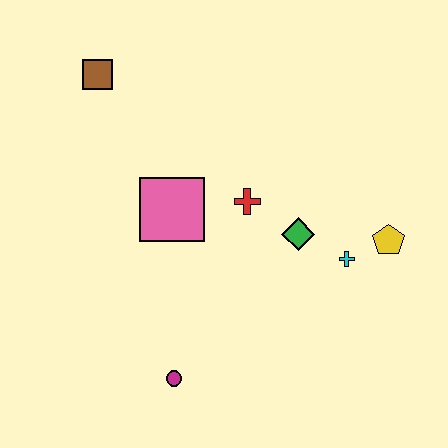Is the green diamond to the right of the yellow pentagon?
No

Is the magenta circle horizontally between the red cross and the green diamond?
No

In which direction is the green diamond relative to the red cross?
The green diamond is to the right of the red cross.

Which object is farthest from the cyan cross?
The brown square is farthest from the cyan cross.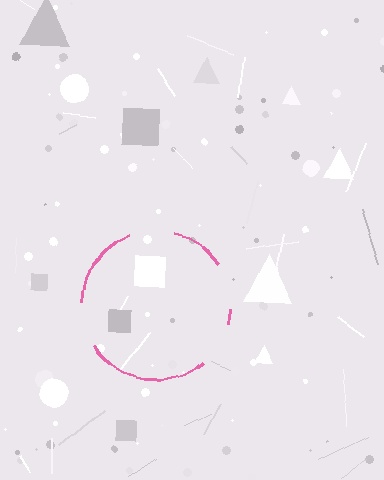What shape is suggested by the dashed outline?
The dashed outline suggests a circle.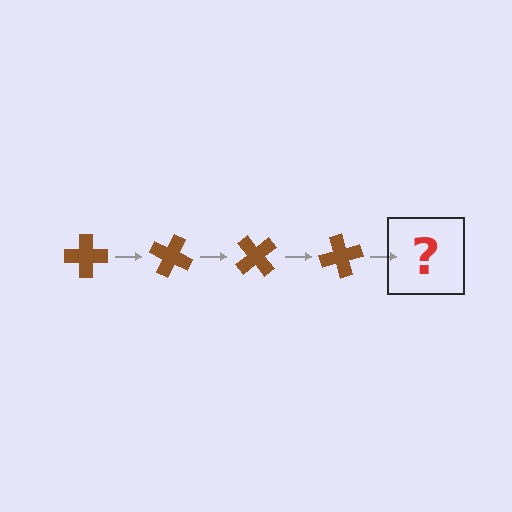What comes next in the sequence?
The next element should be a brown cross rotated 100 degrees.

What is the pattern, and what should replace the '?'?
The pattern is that the cross rotates 25 degrees each step. The '?' should be a brown cross rotated 100 degrees.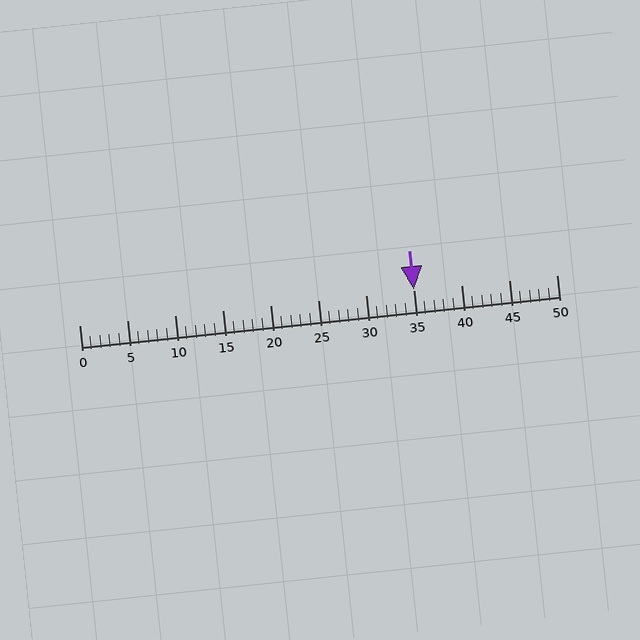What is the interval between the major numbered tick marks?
The major tick marks are spaced 5 units apart.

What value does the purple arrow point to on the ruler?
The purple arrow points to approximately 35.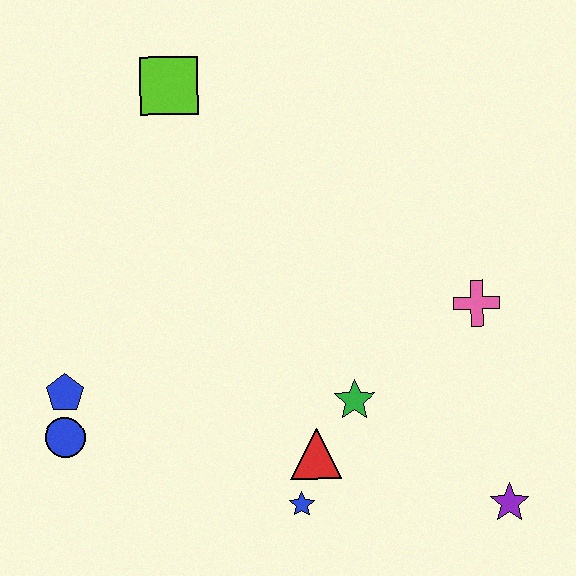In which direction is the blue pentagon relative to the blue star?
The blue pentagon is to the left of the blue star.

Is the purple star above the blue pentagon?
No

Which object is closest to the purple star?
The green star is closest to the purple star.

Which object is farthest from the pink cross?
The blue circle is farthest from the pink cross.